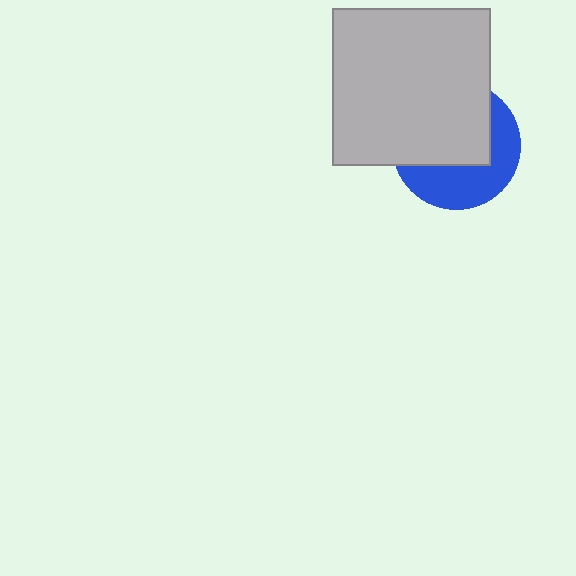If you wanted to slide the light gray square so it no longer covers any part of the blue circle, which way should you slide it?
Slide it toward the upper-left — that is the most direct way to separate the two shapes.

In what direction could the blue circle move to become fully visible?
The blue circle could move toward the lower-right. That would shift it out from behind the light gray square entirely.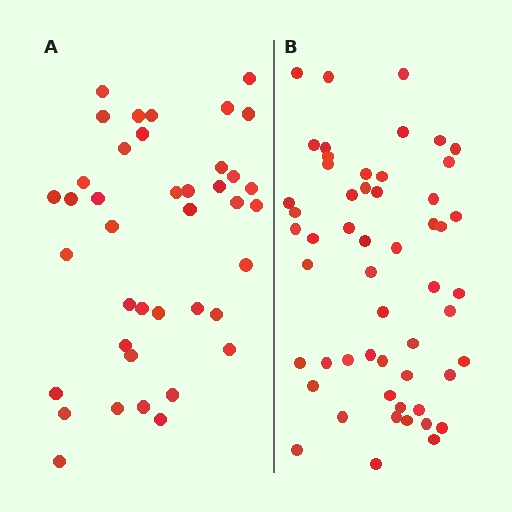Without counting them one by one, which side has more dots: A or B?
Region B (the right region) has more dots.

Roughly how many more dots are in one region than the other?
Region B has approximately 15 more dots than region A.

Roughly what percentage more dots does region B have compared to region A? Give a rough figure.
About 35% more.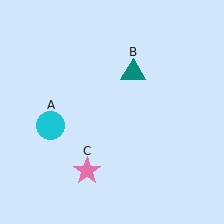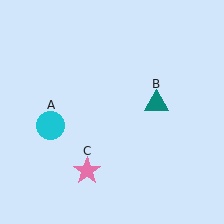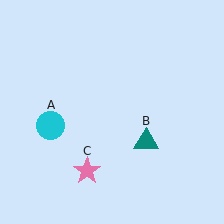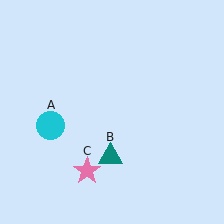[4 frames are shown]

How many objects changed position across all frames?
1 object changed position: teal triangle (object B).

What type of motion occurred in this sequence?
The teal triangle (object B) rotated clockwise around the center of the scene.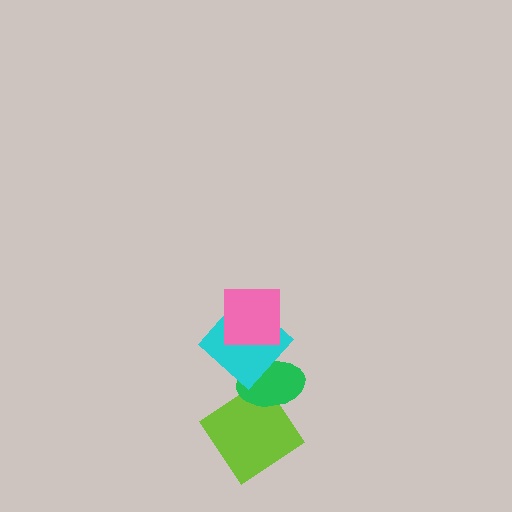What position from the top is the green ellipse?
The green ellipse is 3rd from the top.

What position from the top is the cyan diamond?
The cyan diamond is 2nd from the top.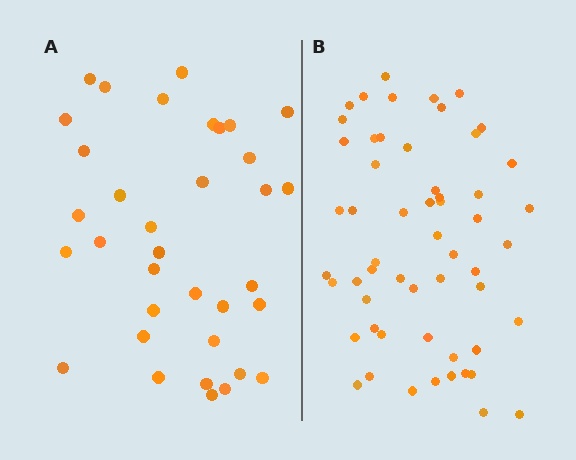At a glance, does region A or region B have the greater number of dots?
Region B (the right region) has more dots.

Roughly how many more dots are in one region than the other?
Region B has approximately 20 more dots than region A.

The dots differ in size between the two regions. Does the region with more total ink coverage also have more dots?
No. Region A has more total ink coverage because its dots are larger, but region B actually contains more individual dots. Total area can be misleading — the number of items is what matters here.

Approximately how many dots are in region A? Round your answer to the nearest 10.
About 40 dots. (The exact count is 35, which rounds to 40.)